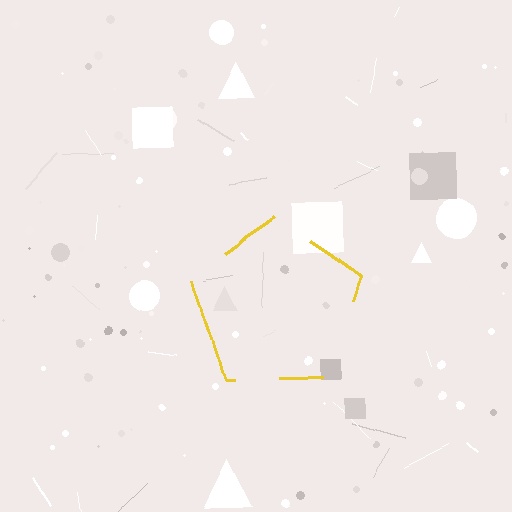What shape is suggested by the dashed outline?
The dashed outline suggests a pentagon.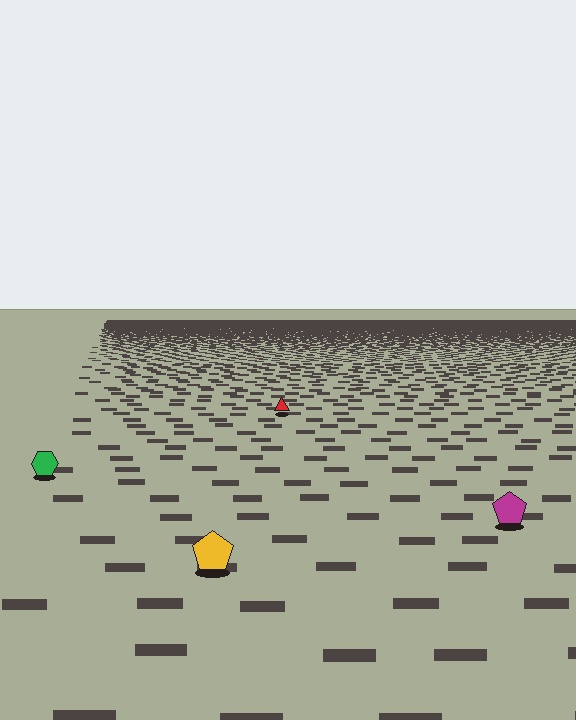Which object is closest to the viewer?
The yellow pentagon is closest. The texture marks near it are larger and more spread out.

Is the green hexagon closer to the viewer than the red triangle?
Yes. The green hexagon is closer — you can tell from the texture gradient: the ground texture is coarser near it.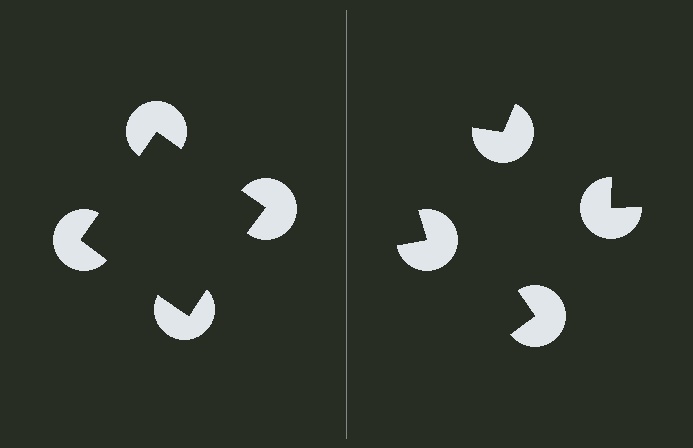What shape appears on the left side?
An illusory square.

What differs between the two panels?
The pac-man discs are positioned identically on both sides; only the wedge orientations differ. On the left they align to a square; on the right they are misaligned.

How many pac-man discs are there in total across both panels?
8 — 4 on each side.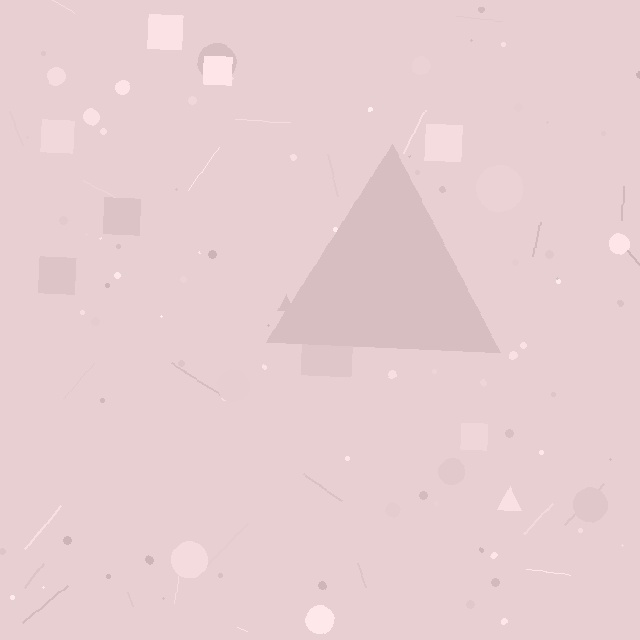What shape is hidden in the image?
A triangle is hidden in the image.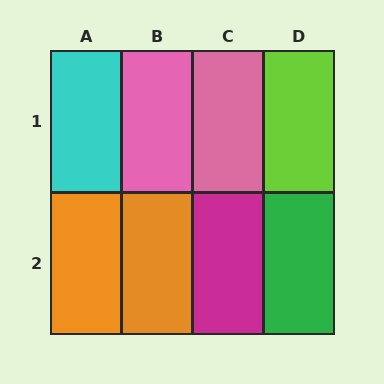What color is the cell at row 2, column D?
Green.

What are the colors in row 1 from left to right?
Cyan, pink, pink, lime.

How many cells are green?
1 cell is green.